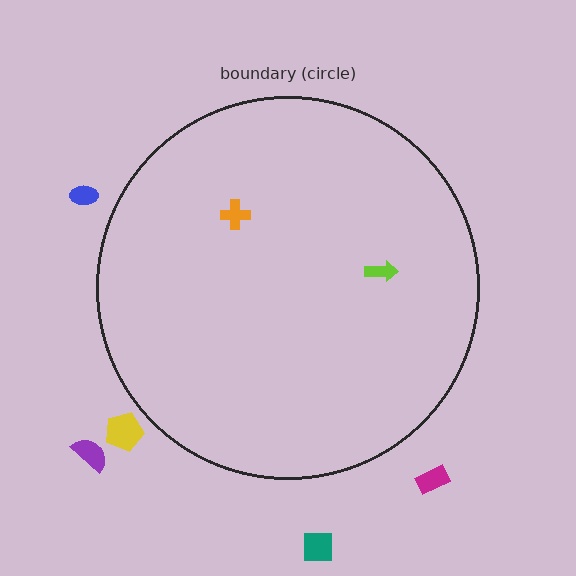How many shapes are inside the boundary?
2 inside, 5 outside.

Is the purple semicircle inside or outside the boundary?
Outside.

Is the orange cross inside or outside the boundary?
Inside.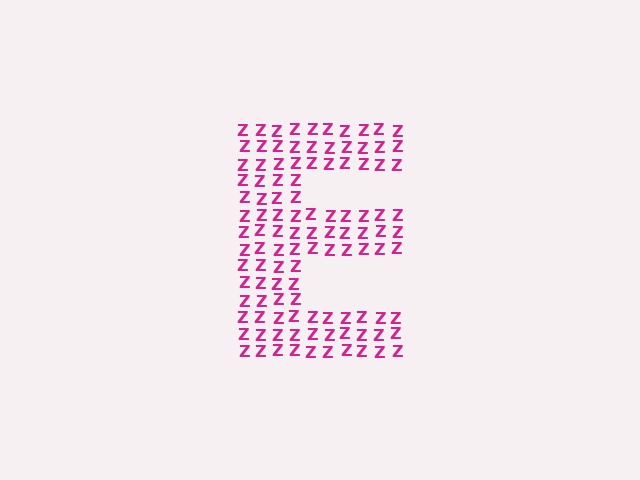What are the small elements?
The small elements are letter Z's.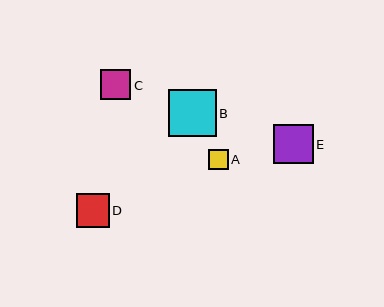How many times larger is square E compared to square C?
Square E is approximately 1.3 times the size of square C.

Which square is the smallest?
Square A is the smallest with a size of approximately 20 pixels.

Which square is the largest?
Square B is the largest with a size of approximately 47 pixels.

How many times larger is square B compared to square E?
Square B is approximately 1.2 times the size of square E.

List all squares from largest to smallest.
From largest to smallest: B, E, D, C, A.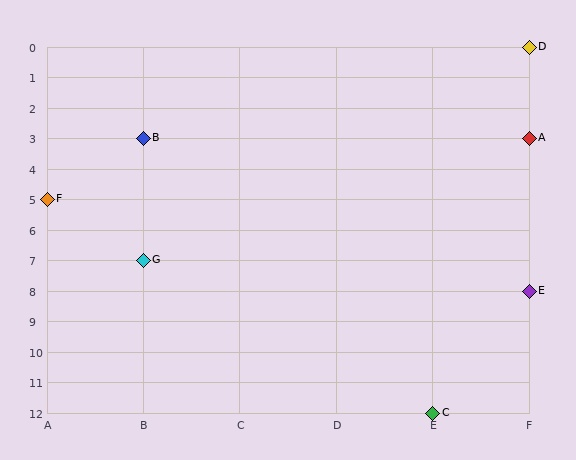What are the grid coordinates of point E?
Point E is at grid coordinates (F, 8).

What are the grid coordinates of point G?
Point G is at grid coordinates (B, 7).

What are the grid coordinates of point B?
Point B is at grid coordinates (B, 3).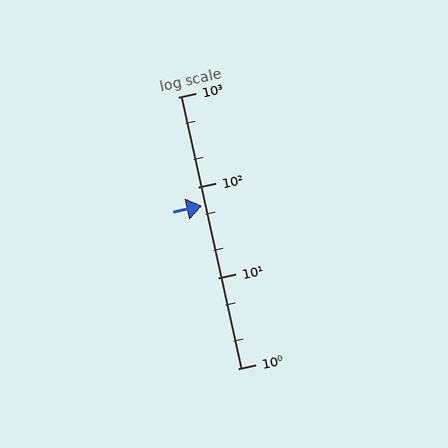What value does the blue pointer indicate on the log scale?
The pointer indicates approximately 62.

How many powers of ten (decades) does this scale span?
The scale spans 3 decades, from 1 to 1000.